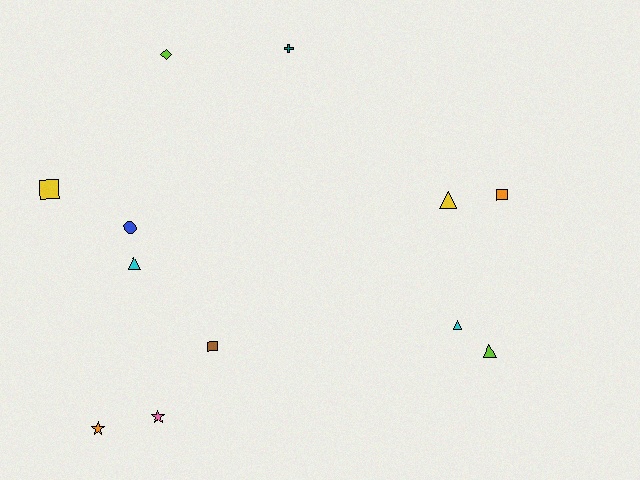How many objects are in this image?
There are 12 objects.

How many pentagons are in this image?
There are no pentagons.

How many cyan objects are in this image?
There are 2 cyan objects.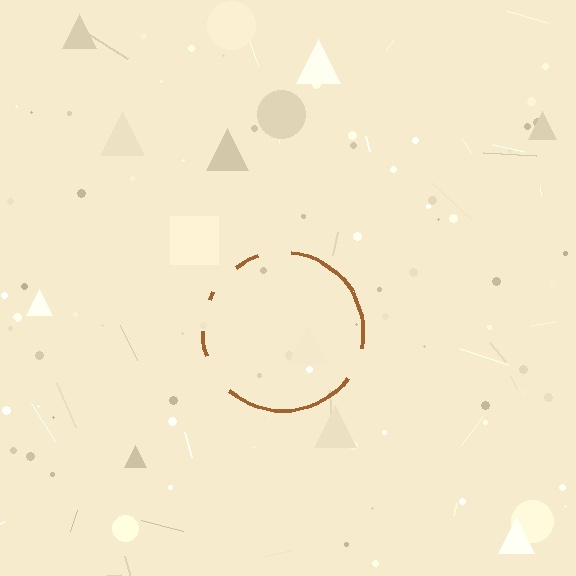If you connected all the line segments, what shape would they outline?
They would outline a circle.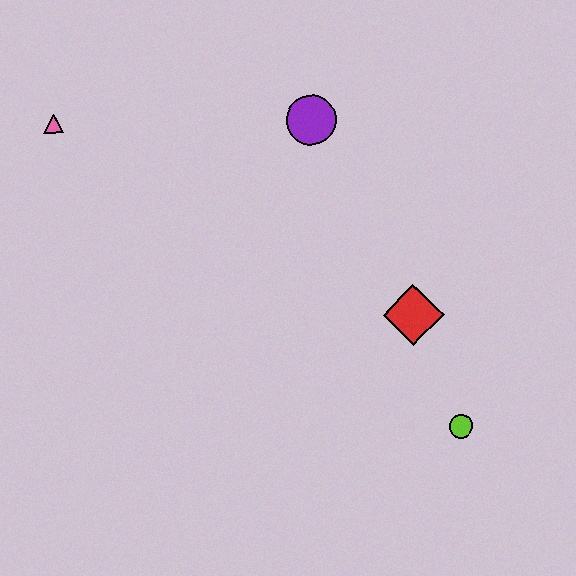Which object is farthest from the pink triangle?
The lime circle is farthest from the pink triangle.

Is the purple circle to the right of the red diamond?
No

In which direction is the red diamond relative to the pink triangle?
The red diamond is to the right of the pink triangle.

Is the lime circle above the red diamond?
No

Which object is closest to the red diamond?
The lime circle is closest to the red diamond.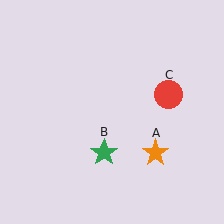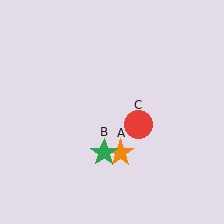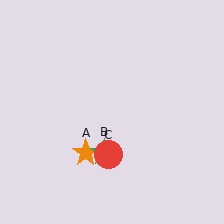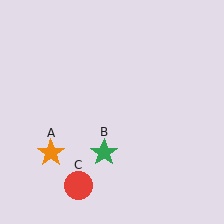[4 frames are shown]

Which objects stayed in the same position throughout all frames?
Green star (object B) remained stationary.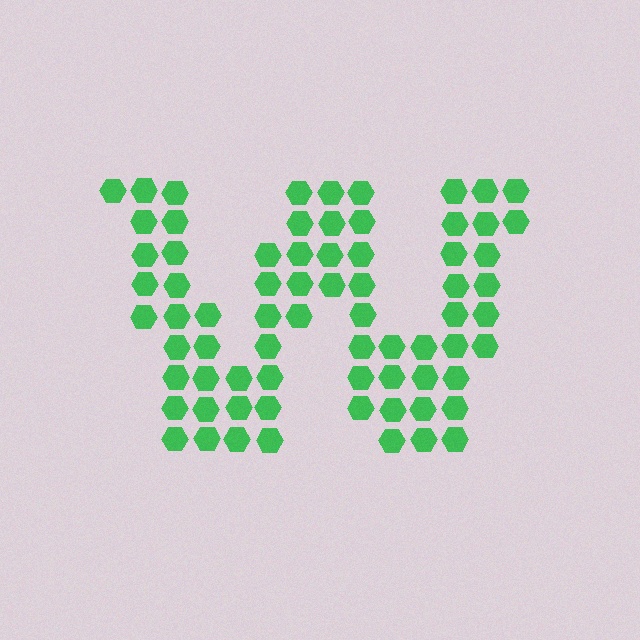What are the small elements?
The small elements are hexagons.